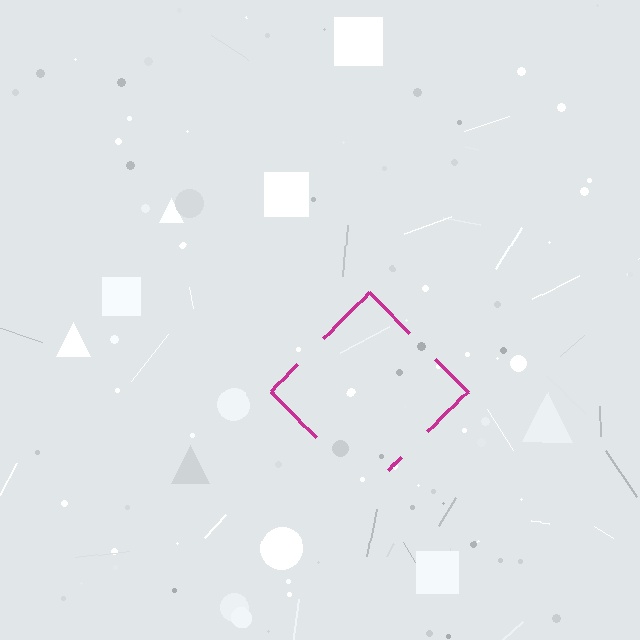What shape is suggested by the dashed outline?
The dashed outline suggests a diamond.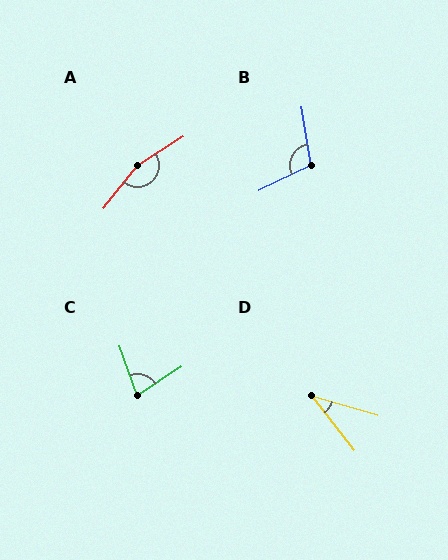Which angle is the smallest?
D, at approximately 35 degrees.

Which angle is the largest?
A, at approximately 161 degrees.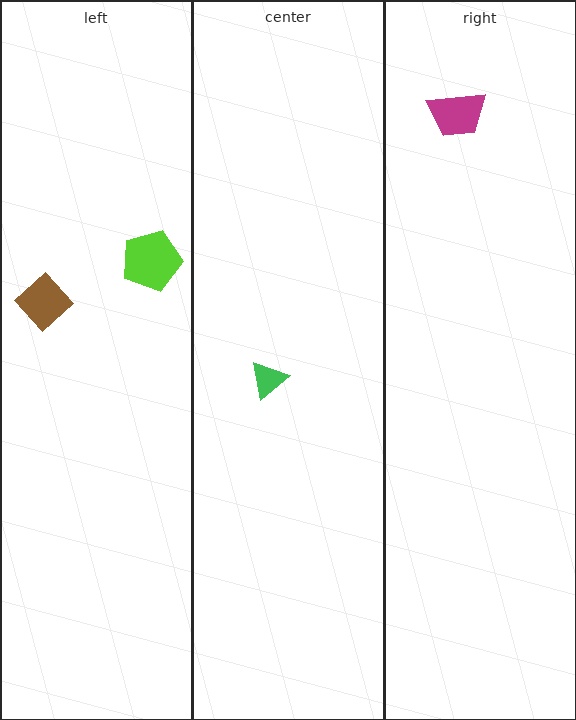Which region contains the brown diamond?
The left region.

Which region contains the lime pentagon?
The left region.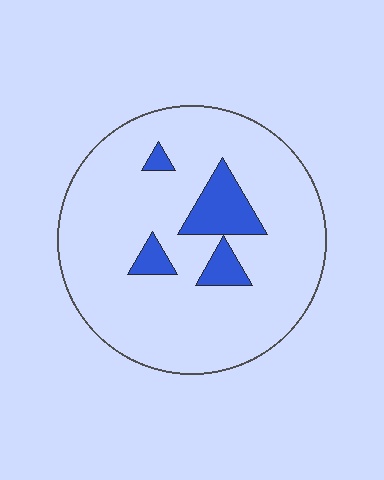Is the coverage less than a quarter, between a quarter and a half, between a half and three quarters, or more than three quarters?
Less than a quarter.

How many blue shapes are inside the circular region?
4.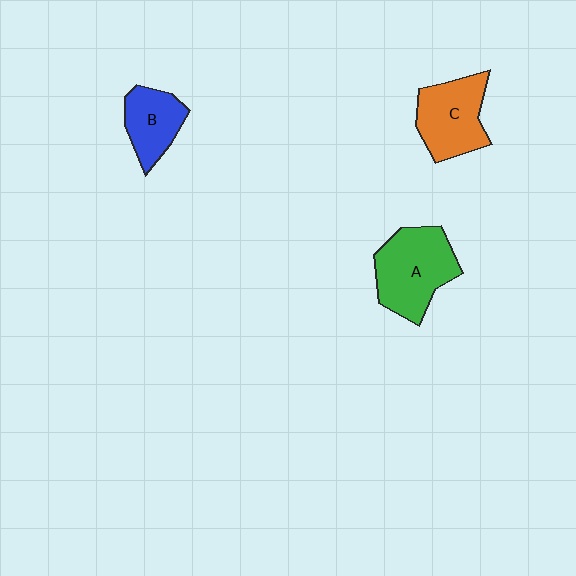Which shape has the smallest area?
Shape B (blue).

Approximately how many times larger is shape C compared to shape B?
Approximately 1.3 times.